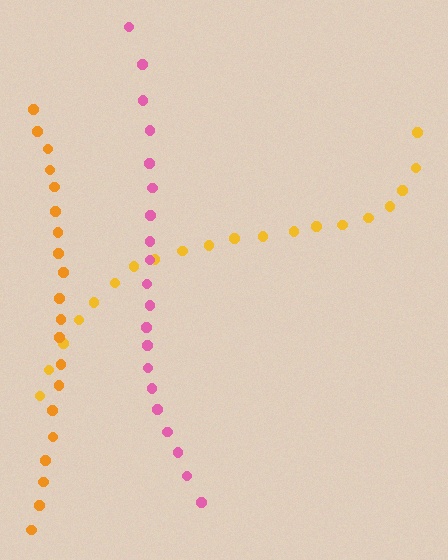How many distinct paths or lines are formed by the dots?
There are 3 distinct paths.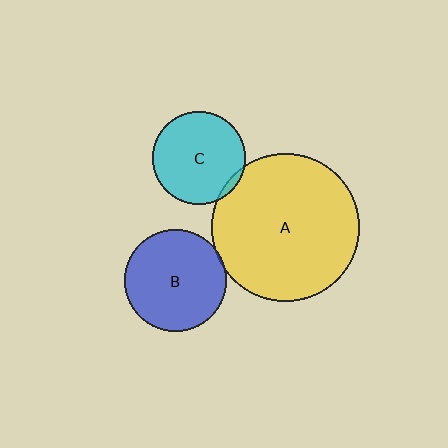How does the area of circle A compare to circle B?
Approximately 2.1 times.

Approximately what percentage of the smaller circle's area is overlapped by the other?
Approximately 5%.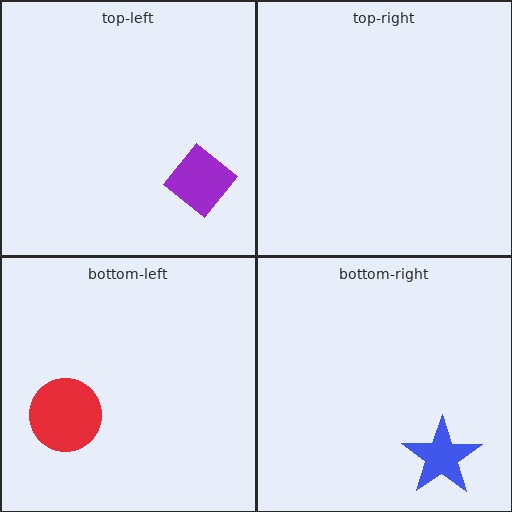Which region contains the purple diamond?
The top-left region.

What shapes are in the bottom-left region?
The red circle.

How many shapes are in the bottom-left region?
1.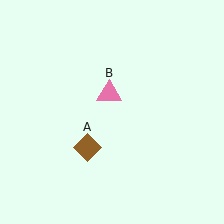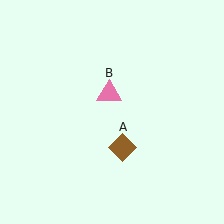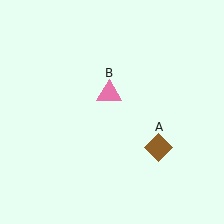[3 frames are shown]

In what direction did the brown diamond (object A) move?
The brown diamond (object A) moved right.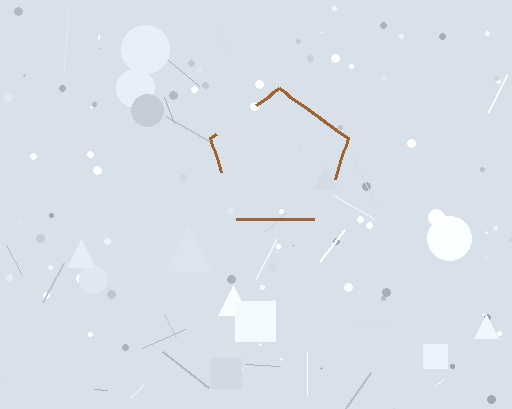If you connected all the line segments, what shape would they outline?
They would outline a pentagon.